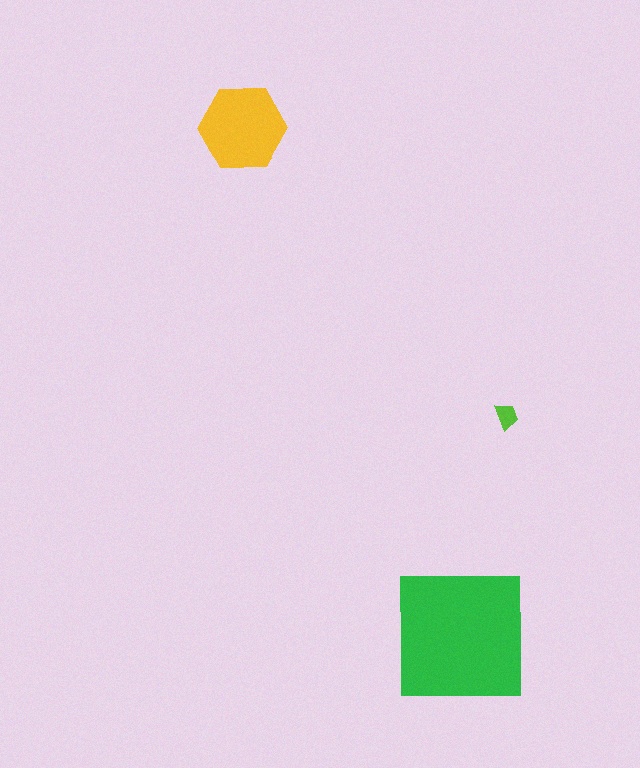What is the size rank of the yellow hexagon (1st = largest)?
2nd.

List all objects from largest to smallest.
The green square, the yellow hexagon, the lime trapezoid.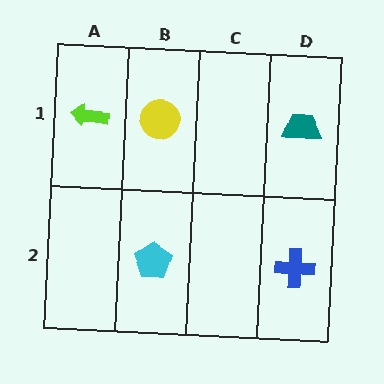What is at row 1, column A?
A lime arrow.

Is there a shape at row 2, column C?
No, that cell is empty.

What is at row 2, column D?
A blue cross.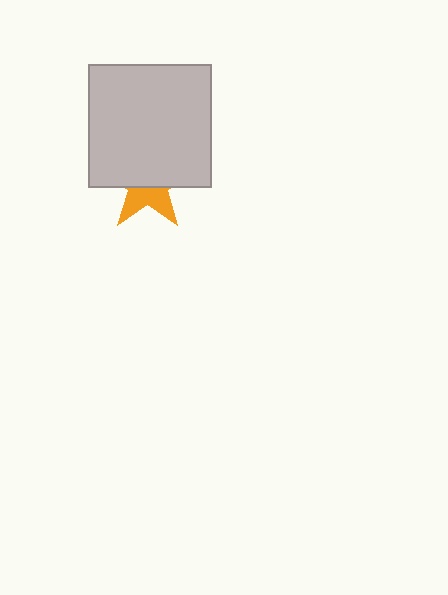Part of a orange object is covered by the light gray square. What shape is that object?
It is a star.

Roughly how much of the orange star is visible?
A small part of it is visible (roughly 40%).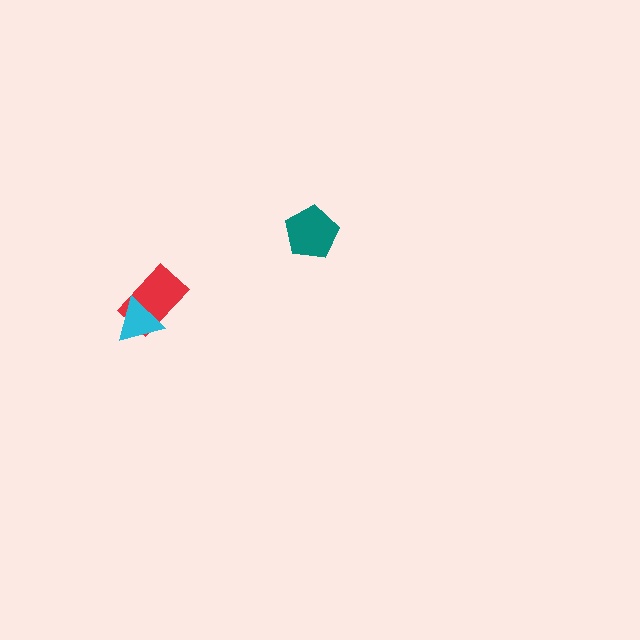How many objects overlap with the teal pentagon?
0 objects overlap with the teal pentagon.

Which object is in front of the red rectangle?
The cyan triangle is in front of the red rectangle.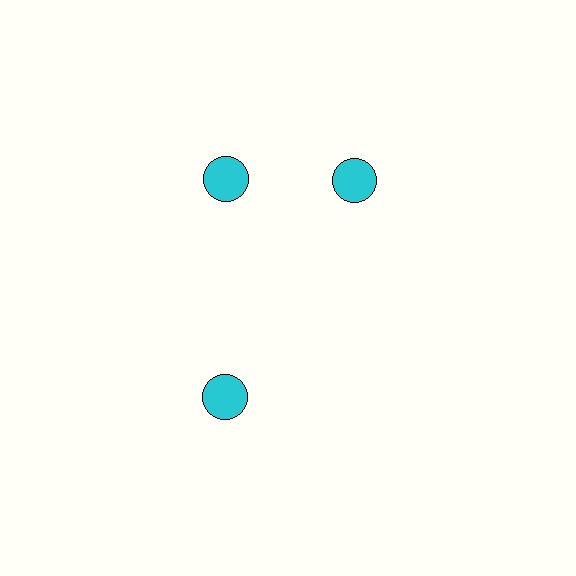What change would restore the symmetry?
The symmetry would be restored by rotating it back into even spacing with its neighbors so that all 3 circles sit at equal angles and equal distance from the center.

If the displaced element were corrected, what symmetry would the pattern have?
It would have 3-fold rotational symmetry — the pattern would map onto itself every 120 degrees.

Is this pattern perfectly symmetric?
No. The 3 cyan circles are arranged in a ring, but one element near the 3 o'clock position is rotated out of alignment along the ring, breaking the 3-fold rotational symmetry.